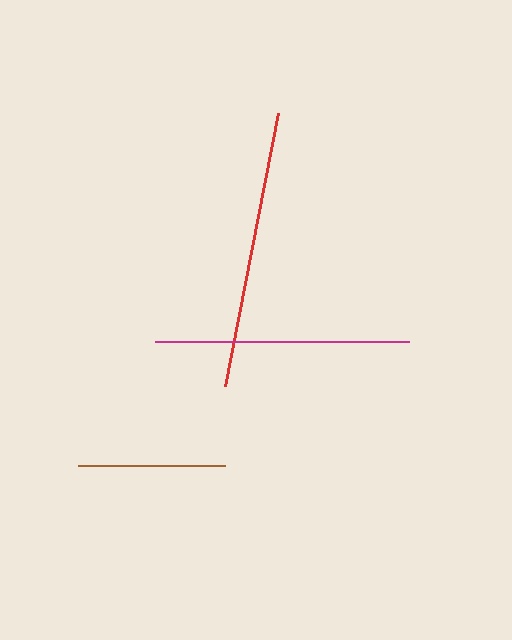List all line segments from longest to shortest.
From longest to shortest: red, magenta, brown.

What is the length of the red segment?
The red segment is approximately 278 pixels long.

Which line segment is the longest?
The red line is the longest at approximately 278 pixels.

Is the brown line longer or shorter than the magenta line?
The magenta line is longer than the brown line.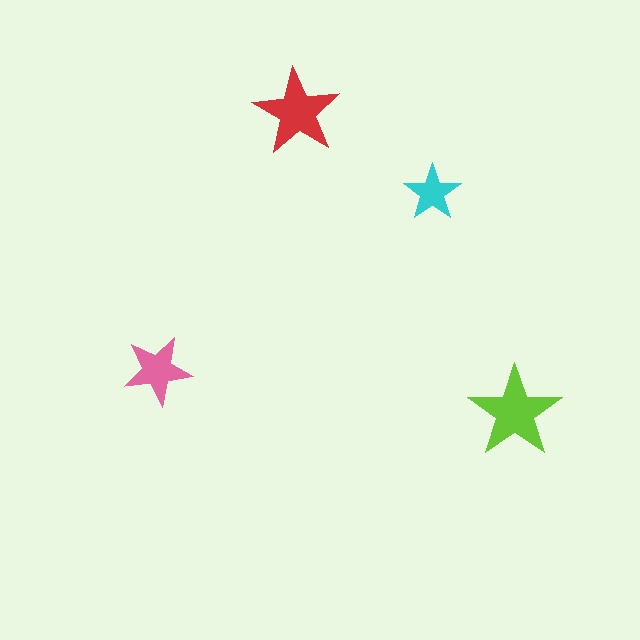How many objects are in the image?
There are 4 objects in the image.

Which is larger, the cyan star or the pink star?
The pink one.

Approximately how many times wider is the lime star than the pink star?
About 1.5 times wider.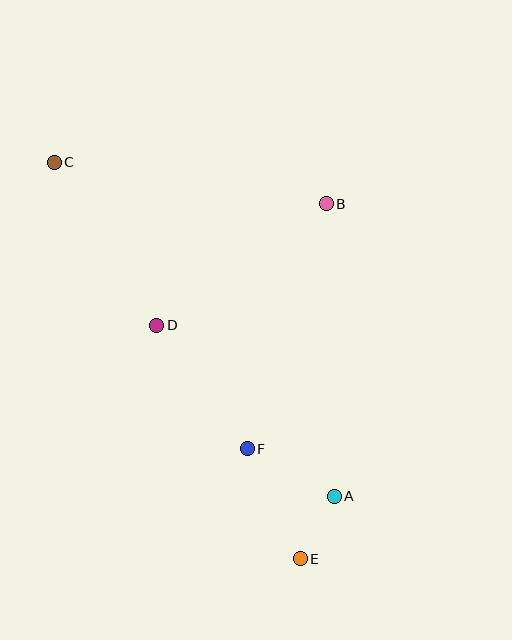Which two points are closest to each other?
Points A and E are closest to each other.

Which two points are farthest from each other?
Points C and E are farthest from each other.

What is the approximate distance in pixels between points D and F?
The distance between D and F is approximately 153 pixels.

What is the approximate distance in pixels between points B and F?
The distance between B and F is approximately 257 pixels.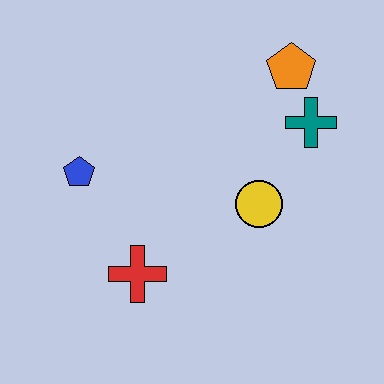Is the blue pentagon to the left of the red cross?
Yes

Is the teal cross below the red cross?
No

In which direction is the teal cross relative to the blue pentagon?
The teal cross is to the right of the blue pentagon.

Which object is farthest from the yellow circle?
The blue pentagon is farthest from the yellow circle.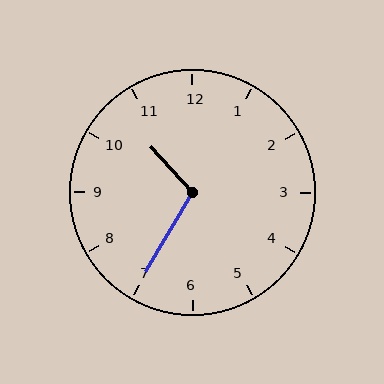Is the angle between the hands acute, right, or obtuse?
It is obtuse.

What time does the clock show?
10:35.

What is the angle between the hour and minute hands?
Approximately 108 degrees.